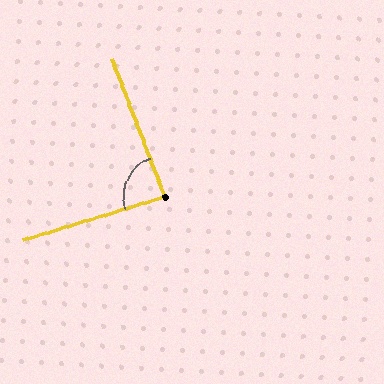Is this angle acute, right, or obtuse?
It is approximately a right angle.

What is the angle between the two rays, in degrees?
Approximately 86 degrees.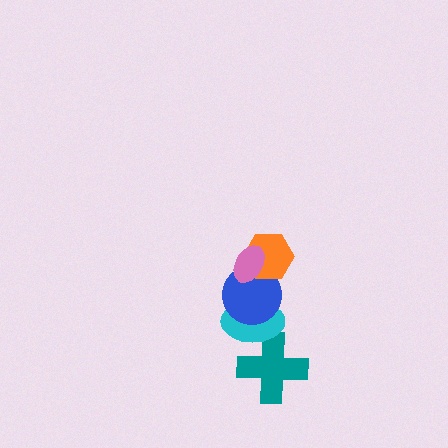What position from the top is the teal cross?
The teal cross is 5th from the top.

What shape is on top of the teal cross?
The cyan ellipse is on top of the teal cross.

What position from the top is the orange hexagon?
The orange hexagon is 2nd from the top.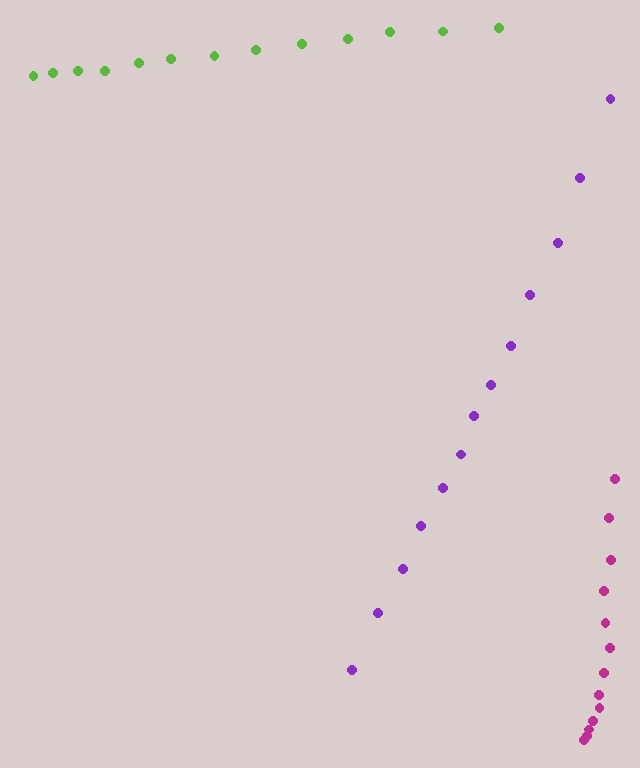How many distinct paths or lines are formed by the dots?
There are 3 distinct paths.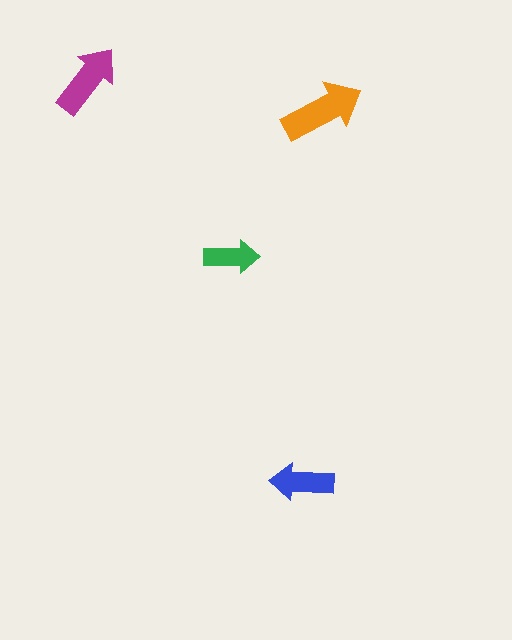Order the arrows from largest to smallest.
the orange one, the magenta one, the blue one, the green one.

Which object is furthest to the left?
The magenta arrow is leftmost.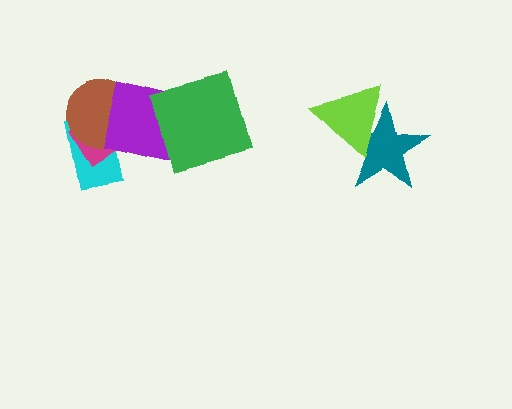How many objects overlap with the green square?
1 object overlaps with the green square.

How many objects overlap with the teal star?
1 object overlaps with the teal star.